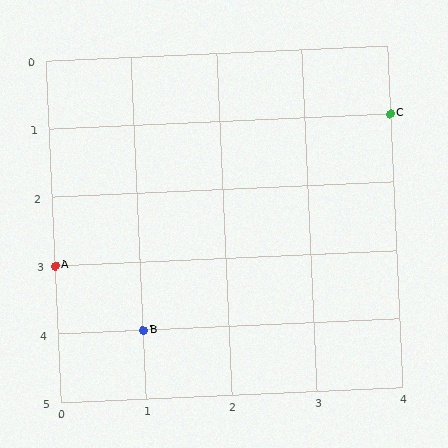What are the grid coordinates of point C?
Point C is at grid coordinates (4, 1).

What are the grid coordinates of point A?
Point A is at grid coordinates (0, 3).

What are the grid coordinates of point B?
Point B is at grid coordinates (1, 4).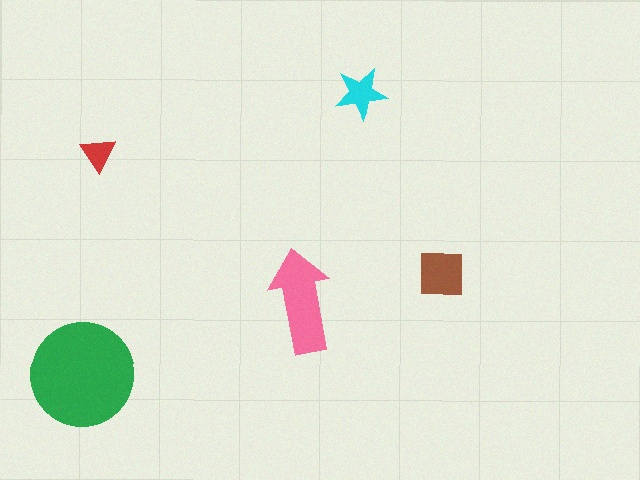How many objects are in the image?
There are 5 objects in the image.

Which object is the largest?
The green circle.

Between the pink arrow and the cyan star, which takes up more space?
The pink arrow.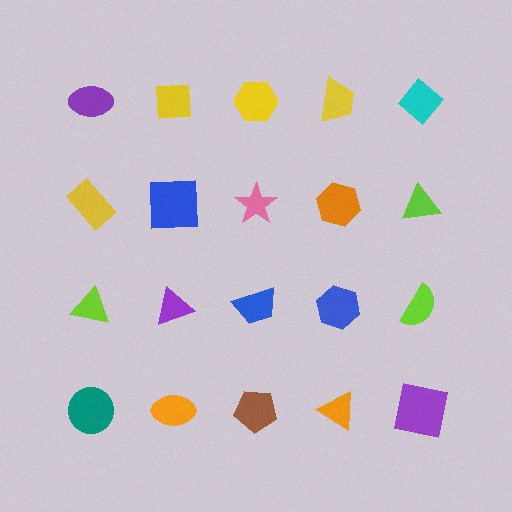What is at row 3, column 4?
A blue hexagon.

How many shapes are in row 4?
5 shapes.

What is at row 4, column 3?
A brown pentagon.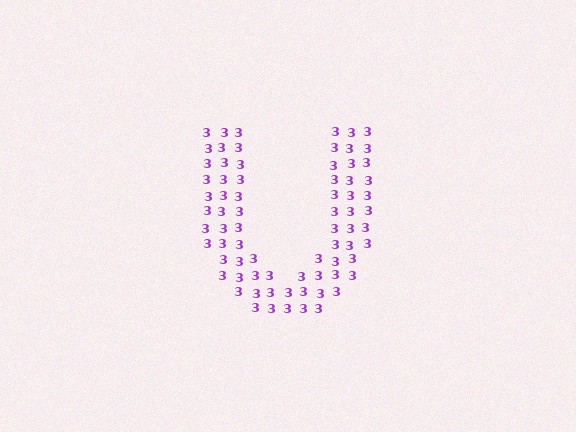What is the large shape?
The large shape is the letter U.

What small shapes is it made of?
It is made of small digit 3's.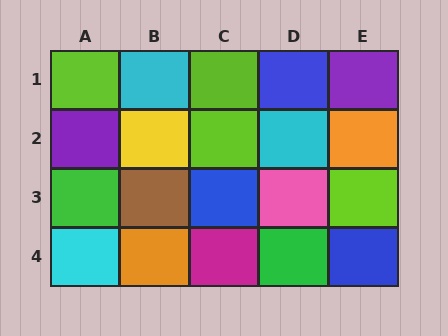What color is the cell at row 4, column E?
Blue.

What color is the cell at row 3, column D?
Pink.